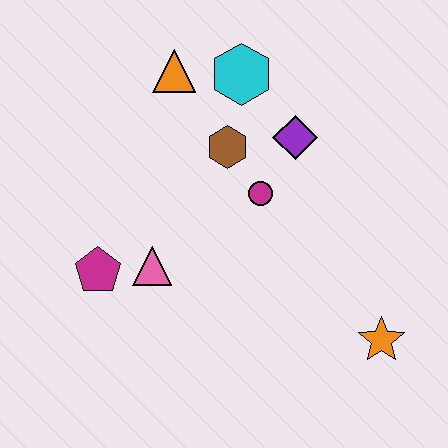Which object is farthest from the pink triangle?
The orange star is farthest from the pink triangle.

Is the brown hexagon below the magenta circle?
No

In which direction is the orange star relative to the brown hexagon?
The orange star is below the brown hexagon.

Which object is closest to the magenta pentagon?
The pink triangle is closest to the magenta pentagon.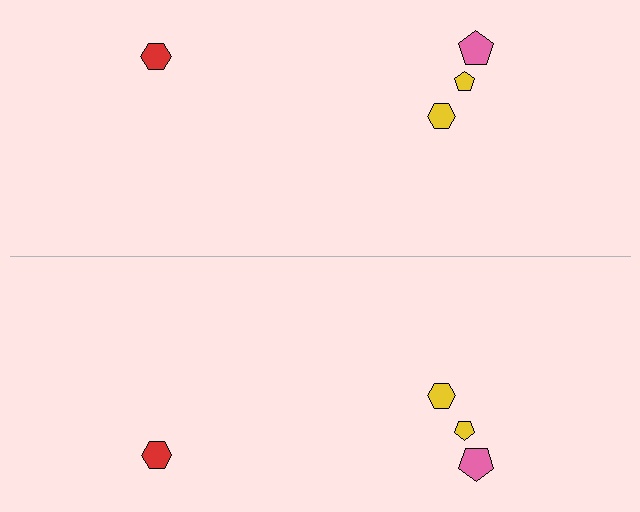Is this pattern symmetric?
Yes, this pattern has bilateral (reflection) symmetry.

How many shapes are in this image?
There are 8 shapes in this image.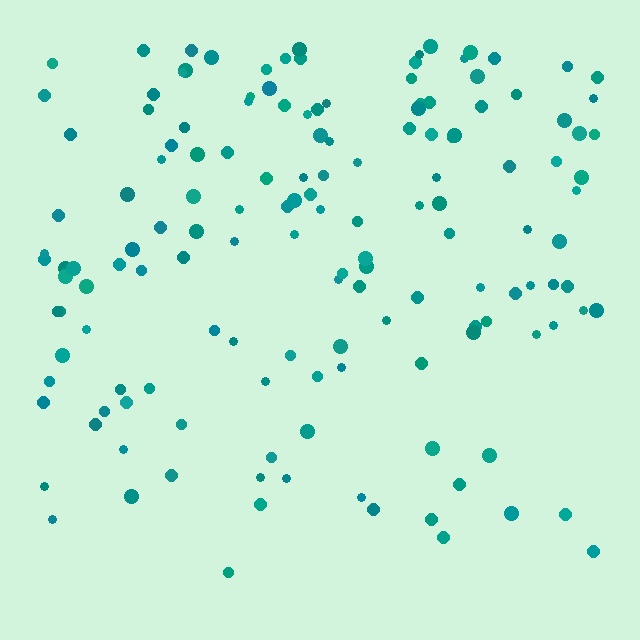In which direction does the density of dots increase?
From bottom to top, with the top side densest.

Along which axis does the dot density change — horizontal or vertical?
Vertical.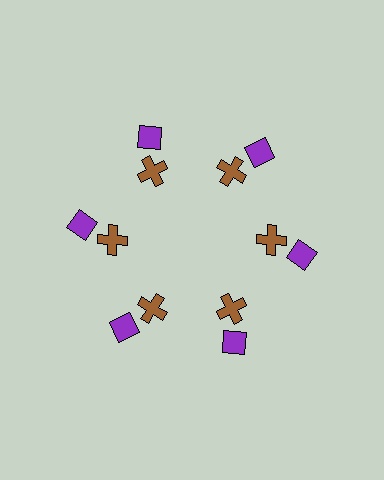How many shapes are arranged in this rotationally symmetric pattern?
There are 12 shapes, arranged in 6 groups of 2.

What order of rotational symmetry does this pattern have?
This pattern has 6-fold rotational symmetry.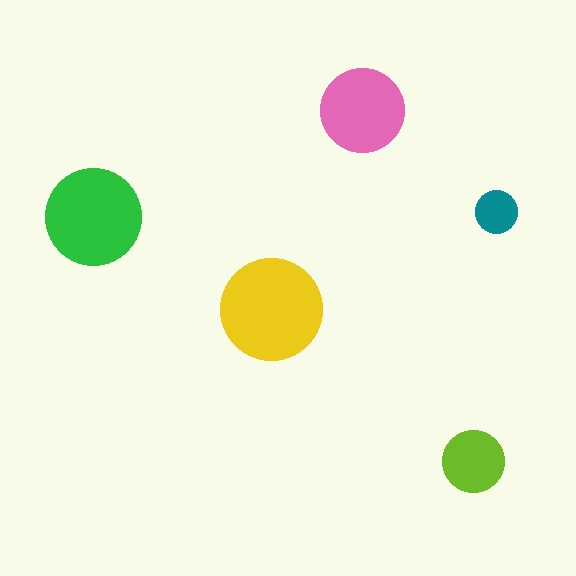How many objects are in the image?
There are 5 objects in the image.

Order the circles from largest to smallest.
the yellow one, the green one, the pink one, the lime one, the teal one.